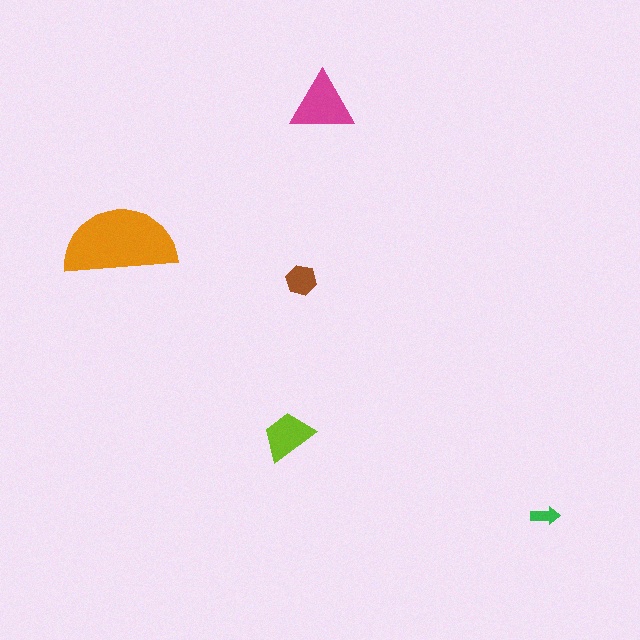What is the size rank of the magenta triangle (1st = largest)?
2nd.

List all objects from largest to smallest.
The orange semicircle, the magenta triangle, the lime trapezoid, the brown hexagon, the green arrow.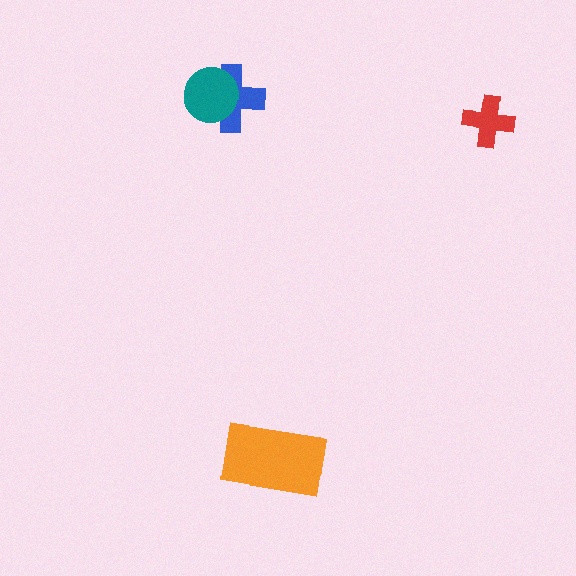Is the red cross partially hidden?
No, no other shape covers it.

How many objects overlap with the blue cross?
1 object overlaps with the blue cross.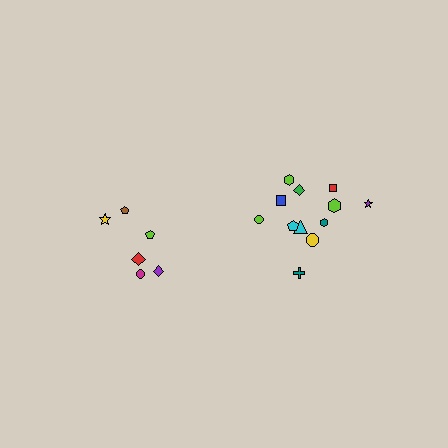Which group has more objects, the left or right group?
The right group.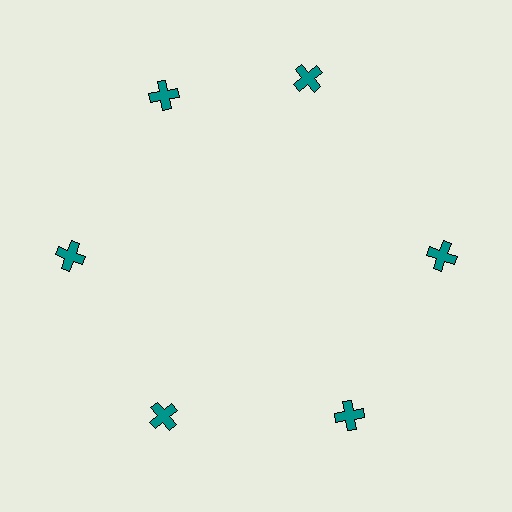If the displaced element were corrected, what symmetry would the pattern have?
It would have 6-fold rotational symmetry — the pattern would map onto itself every 60 degrees.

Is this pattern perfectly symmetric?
No. The 6 teal crosses are arranged in a ring, but one element near the 1 o'clock position is rotated out of alignment along the ring, breaking the 6-fold rotational symmetry.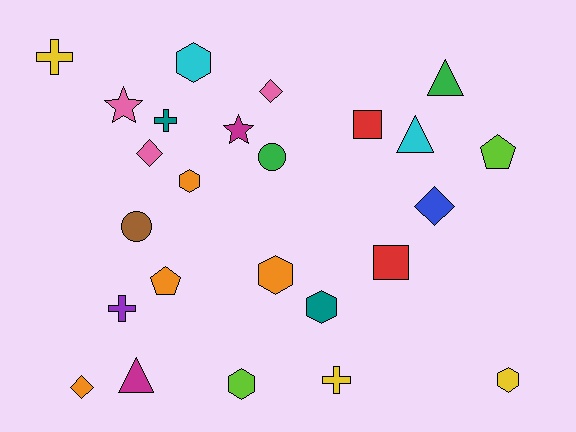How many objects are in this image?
There are 25 objects.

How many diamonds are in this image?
There are 4 diamonds.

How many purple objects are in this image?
There is 1 purple object.